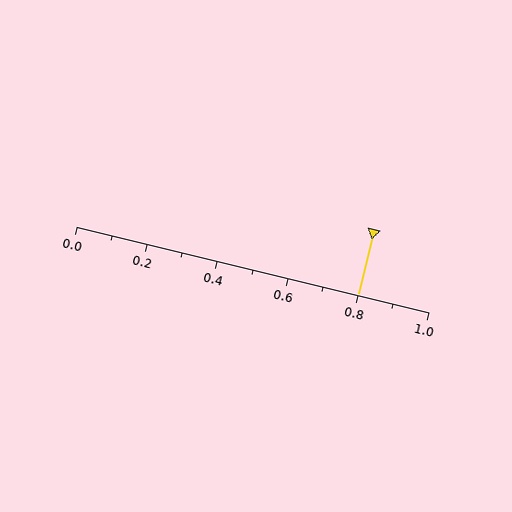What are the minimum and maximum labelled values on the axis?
The axis runs from 0.0 to 1.0.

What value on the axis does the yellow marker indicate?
The marker indicates approximately 0.8.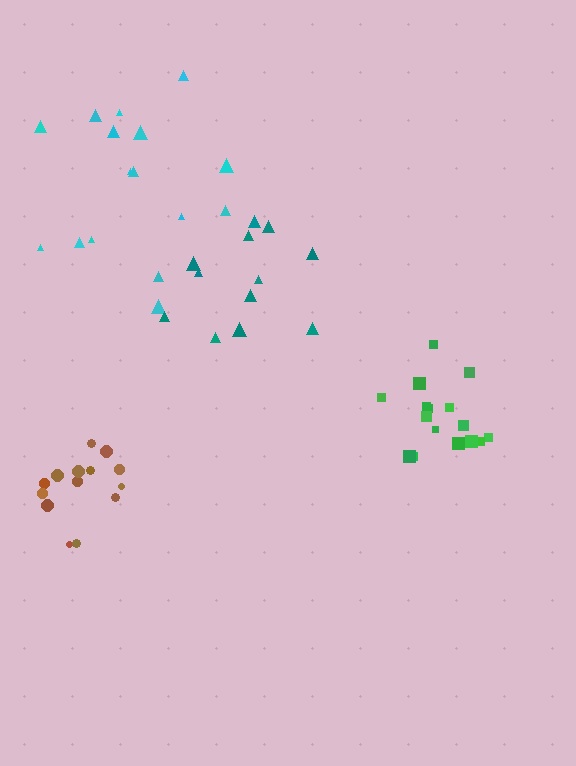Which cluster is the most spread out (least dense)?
Cyan.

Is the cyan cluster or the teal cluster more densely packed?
Teal.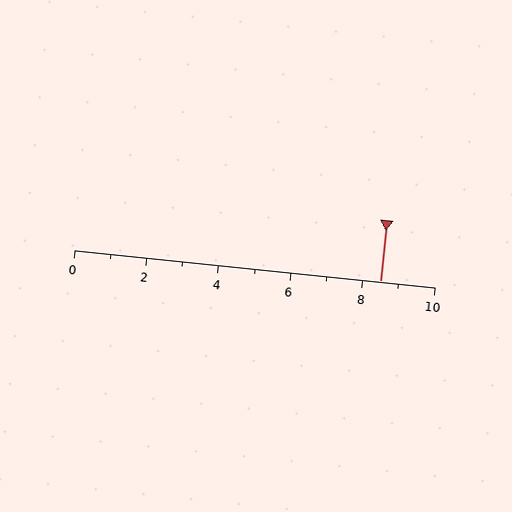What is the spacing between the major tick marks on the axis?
The major ticks are spaced 2 apart.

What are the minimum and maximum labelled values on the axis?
The axis runs from 0 to 10.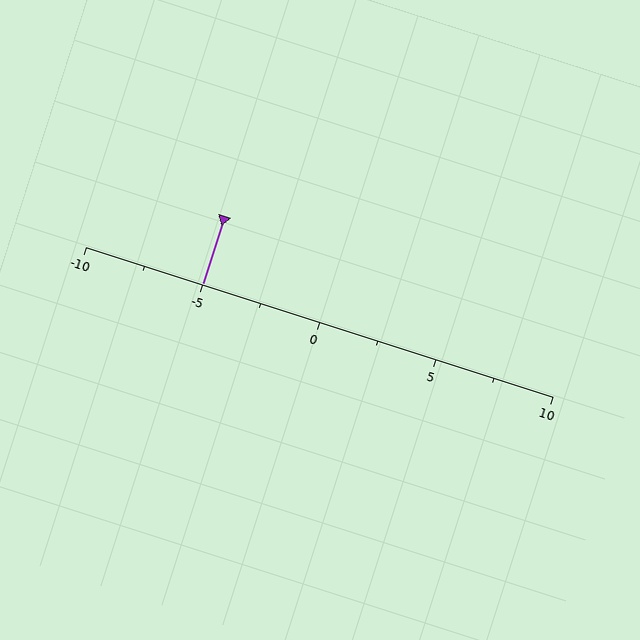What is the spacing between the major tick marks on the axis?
The major ticks are spaced 5 apart.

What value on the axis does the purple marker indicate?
The marker indicates approximately -5.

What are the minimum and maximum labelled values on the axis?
The axis runs from -10 to 10.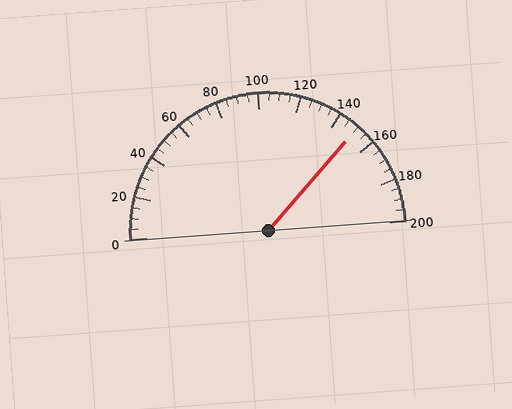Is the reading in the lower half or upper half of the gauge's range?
The reading is in the upper half of the range (0 to 200).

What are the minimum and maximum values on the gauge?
The gauge ranges from 0 to 200.